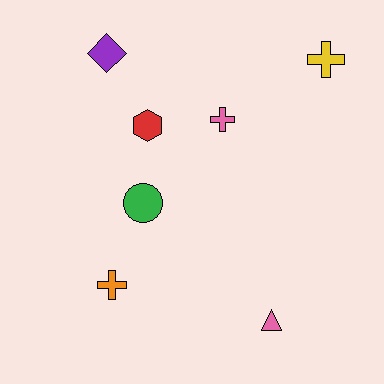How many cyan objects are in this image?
There are no cyan objects.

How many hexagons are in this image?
There is 1 hexagon.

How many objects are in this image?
There are 7 objects.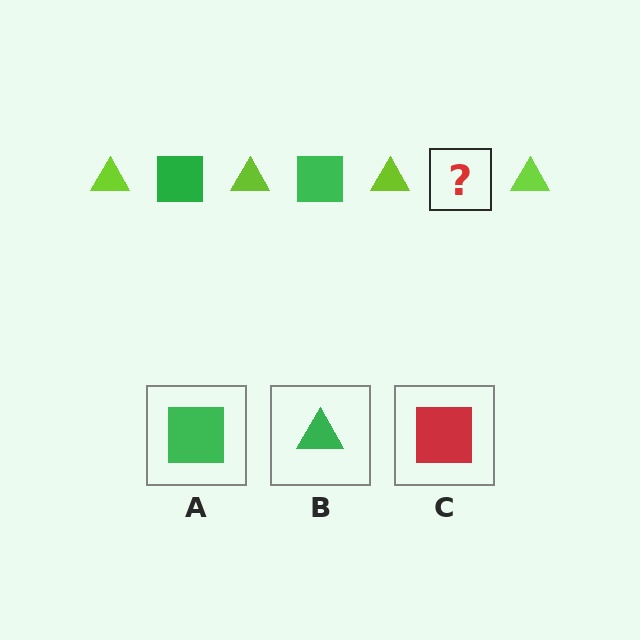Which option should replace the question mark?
Option A.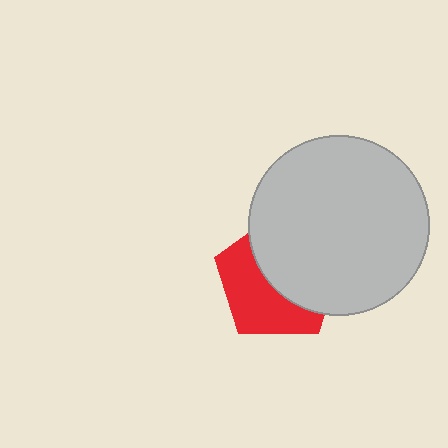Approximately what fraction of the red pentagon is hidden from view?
Roughly 53% of the red pentagon is hidden behind the light gray circle.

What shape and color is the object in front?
The object in front is a light gray circle.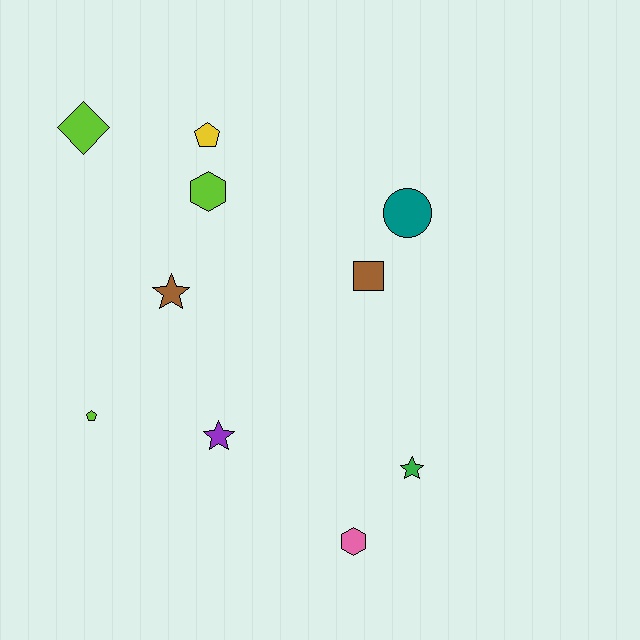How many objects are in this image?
There are 10 objects.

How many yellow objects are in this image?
There is 1 yellow object.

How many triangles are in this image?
There are no triangles.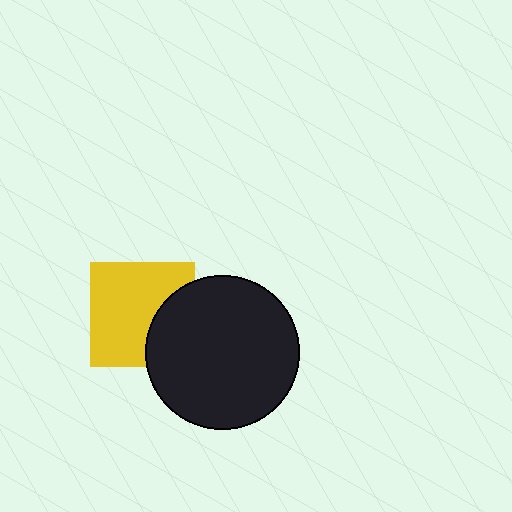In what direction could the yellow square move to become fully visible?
The yellow square could move left. That would shift it out from behind the black circle entirely.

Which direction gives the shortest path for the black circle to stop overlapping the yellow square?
Moving right gives the shortest separation.